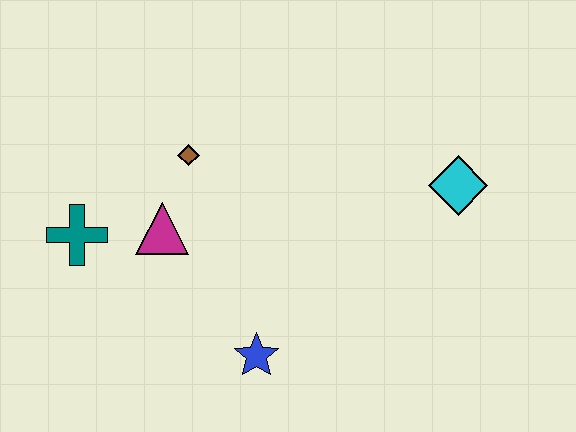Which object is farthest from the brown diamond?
The cyan diamond is farthest from the brown diamond.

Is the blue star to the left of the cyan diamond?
Yes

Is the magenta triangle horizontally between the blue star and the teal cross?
Yes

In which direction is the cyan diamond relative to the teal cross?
The cyan diamond is to the right of the teal cross.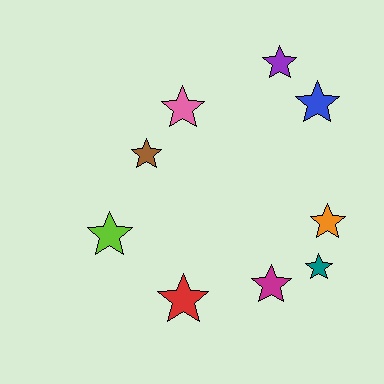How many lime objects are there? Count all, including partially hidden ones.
There is 1 lime object.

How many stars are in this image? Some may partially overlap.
There are 9 stars.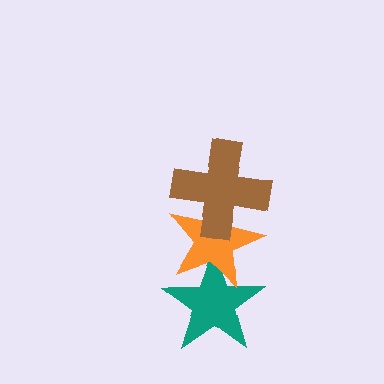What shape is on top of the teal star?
The orange star is on top of the teal star.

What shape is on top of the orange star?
The brown cross is on top of the orange star.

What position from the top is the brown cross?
The brown cross is 1st from the top.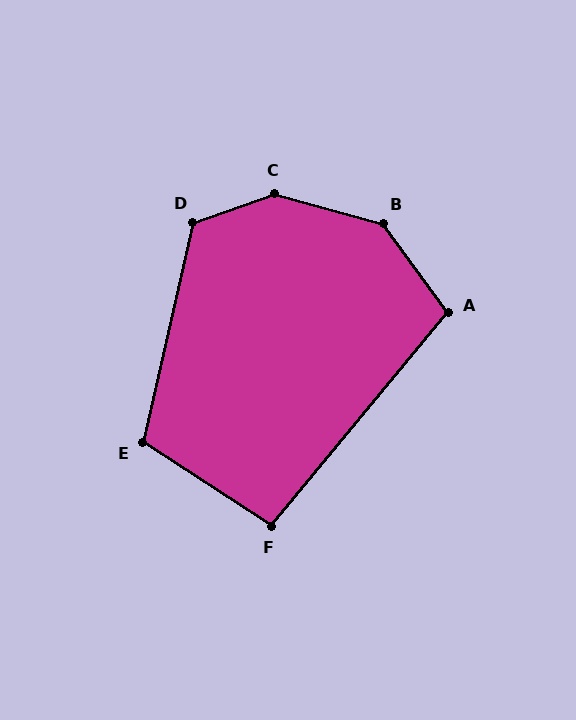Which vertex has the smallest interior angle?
F, at approximately 97 degrees.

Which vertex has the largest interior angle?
C, at approximately 145 degrees.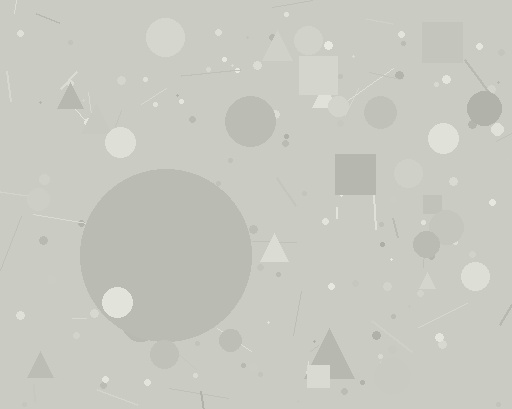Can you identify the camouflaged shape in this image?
The camouflaged shape is a circle.